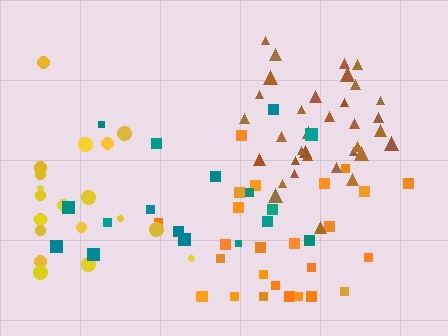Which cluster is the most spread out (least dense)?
Teal.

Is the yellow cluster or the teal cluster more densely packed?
Yellow.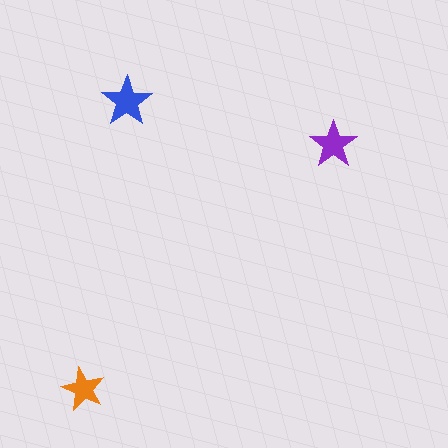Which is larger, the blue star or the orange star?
The blue one.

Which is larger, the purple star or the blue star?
The blue one.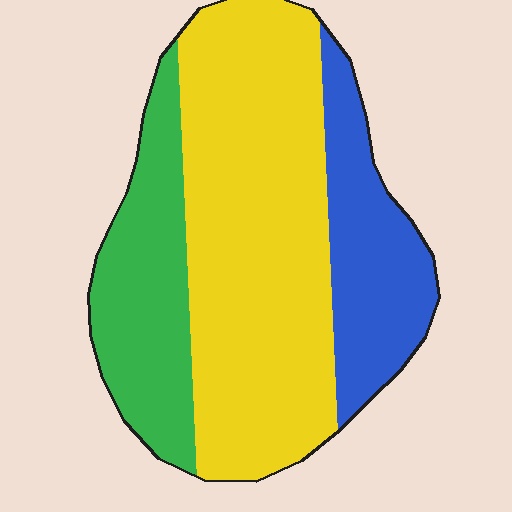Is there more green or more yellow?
Yellow.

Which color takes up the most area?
Yellow, at roughly 55%.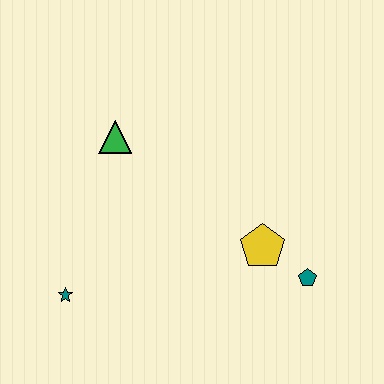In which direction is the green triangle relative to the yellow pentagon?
The green triangle is to the left of the yellow pentagon.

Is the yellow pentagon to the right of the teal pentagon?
No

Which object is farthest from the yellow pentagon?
The teal star is farthest from the yellow pentagon.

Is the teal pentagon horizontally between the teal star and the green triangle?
No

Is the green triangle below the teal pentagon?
No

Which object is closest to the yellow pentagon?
The teal pentagon is closest to the yellow pentagon.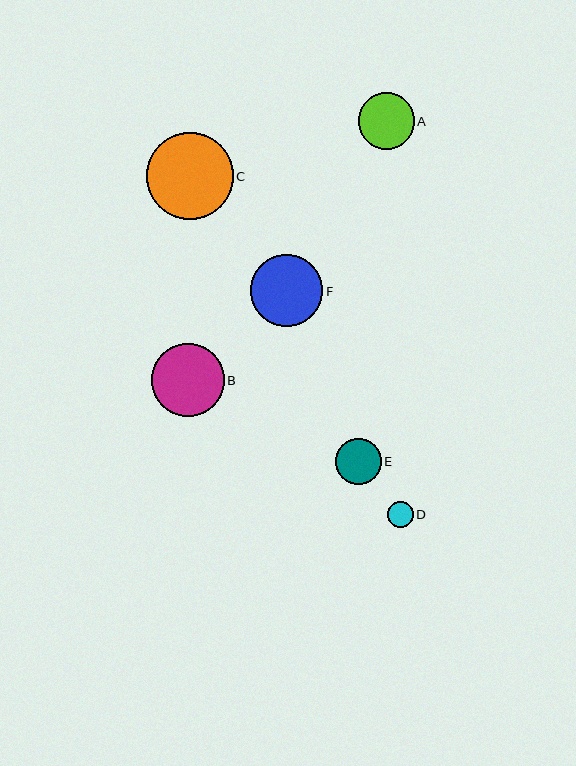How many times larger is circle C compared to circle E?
Circle C is approximately 1.9 times the size of circle E.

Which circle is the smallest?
Circle D is the smallest with a size of approximately 26 pixels.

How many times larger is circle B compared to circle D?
Circle B is approximately 2.8 times the size of circle D.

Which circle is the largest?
Circle C is the largest with a size of approximately 87 pixels.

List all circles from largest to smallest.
From largest to smallest: C, B, F, A, E, D.